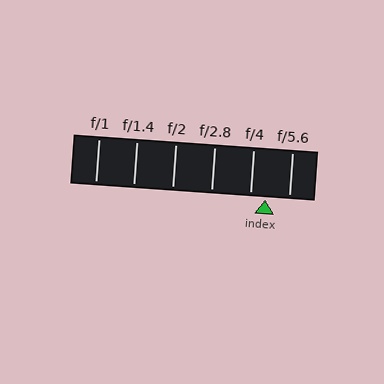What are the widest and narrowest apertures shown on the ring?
The widest aperture shown is f/1 and the narrowest is f/5.6.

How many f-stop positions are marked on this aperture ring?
There are 6 f-stop positions marked.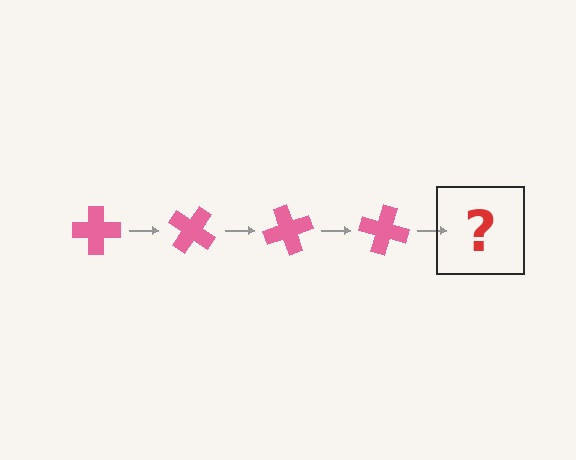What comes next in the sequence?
The next element should be a pink cross rotated 140 degrees.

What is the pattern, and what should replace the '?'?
The pattern is that the cross rotates 35 degrees each step. The '?' should be a pink cross rotated 140 degrees.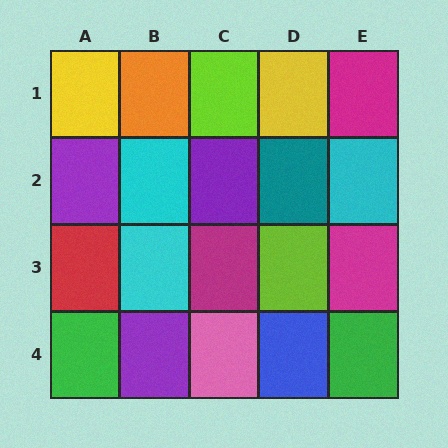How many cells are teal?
1 cell is teal.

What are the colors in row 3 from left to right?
Red, cyan, magenta, lime, magenta.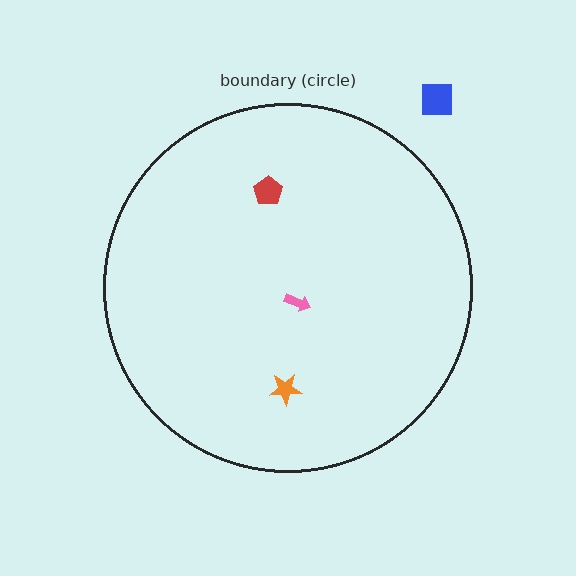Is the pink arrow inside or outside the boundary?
Inside.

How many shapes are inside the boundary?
3 inside, 1 outside.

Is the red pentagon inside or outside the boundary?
Inside.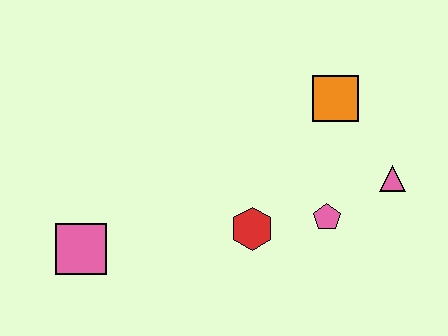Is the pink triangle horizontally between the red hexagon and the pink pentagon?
No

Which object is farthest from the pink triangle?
The pink square is farthest from the pink triangle.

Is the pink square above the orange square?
No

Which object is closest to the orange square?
The pink triangle is closest to the orange square.